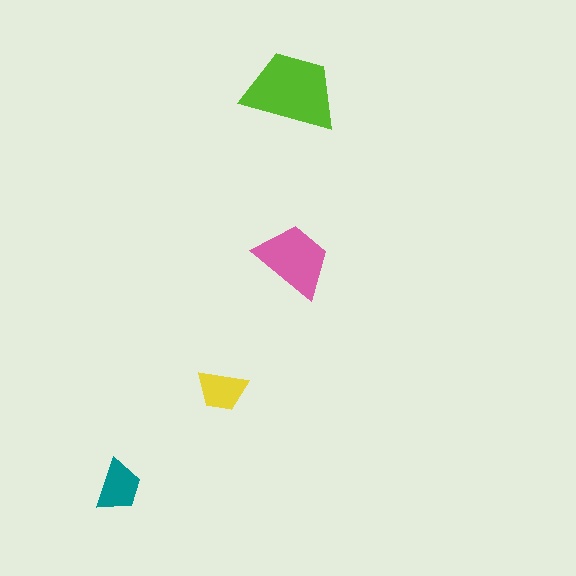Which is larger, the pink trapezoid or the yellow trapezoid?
The pink one.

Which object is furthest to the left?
The teal trapezoid is leftmost.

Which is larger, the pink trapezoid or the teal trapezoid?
The pink one.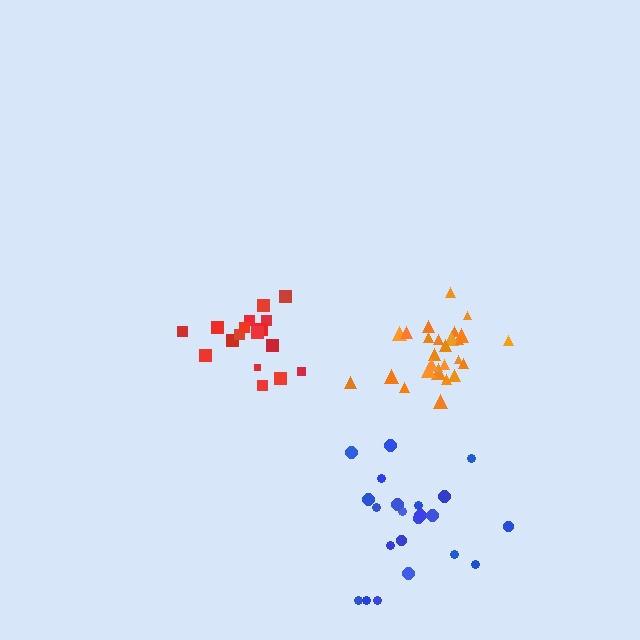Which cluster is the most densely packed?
Orange.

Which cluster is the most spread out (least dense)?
Blue.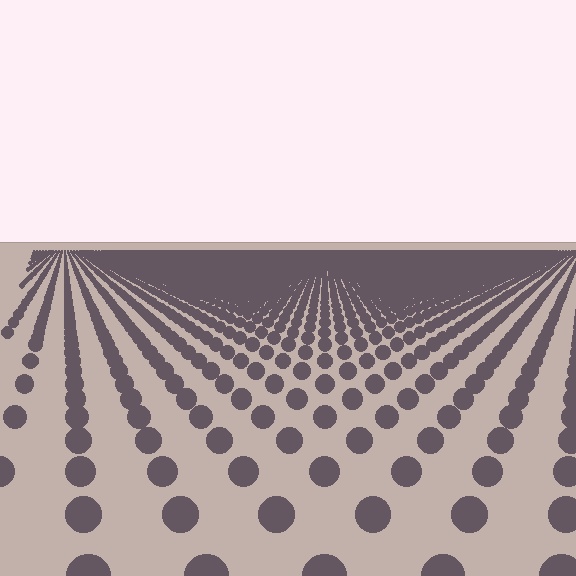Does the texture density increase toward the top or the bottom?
Density increases toward the top.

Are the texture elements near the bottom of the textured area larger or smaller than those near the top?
Larger. Near the bottom, elements are closer to the viewer and appear at a bigger on-screen size.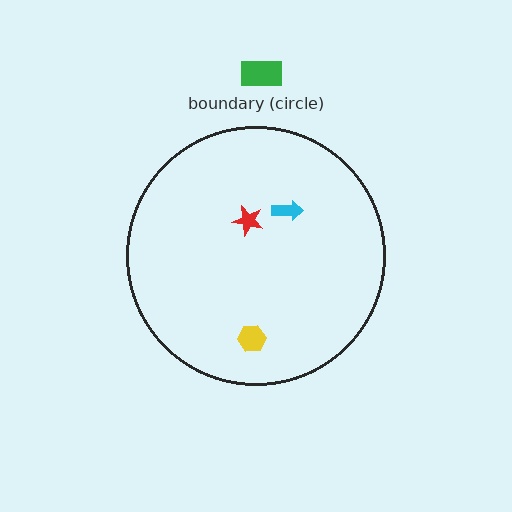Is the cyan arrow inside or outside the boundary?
Inside.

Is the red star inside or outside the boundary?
Inside.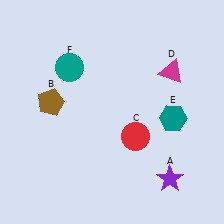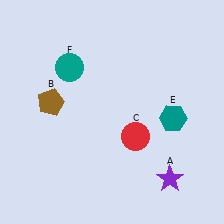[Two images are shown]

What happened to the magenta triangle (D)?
The magenta triangle (D) was removed in Image 2. It was in the top-right area of Image 1.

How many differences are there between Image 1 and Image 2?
There is 1 difference between the two images.